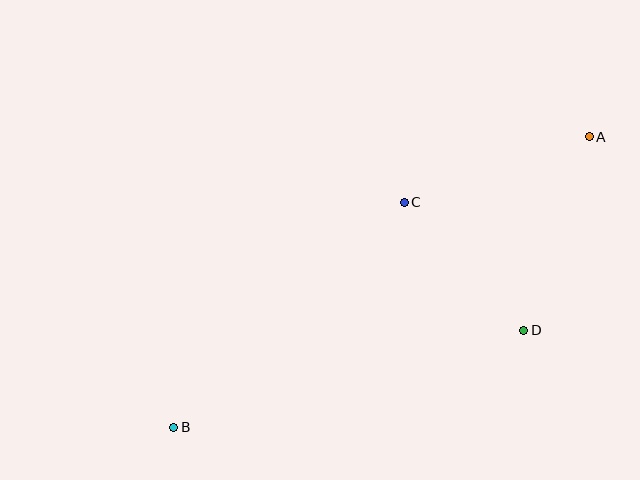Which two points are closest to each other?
Points C and D are closest to each other.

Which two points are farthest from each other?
Points A and B are farthest from each other.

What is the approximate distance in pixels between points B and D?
The distance between B and D is approximately 363 pixels.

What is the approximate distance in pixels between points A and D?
The distance between A and D is approximately 204 pixels.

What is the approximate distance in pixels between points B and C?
The distance between B and C is approximately 322 pixels.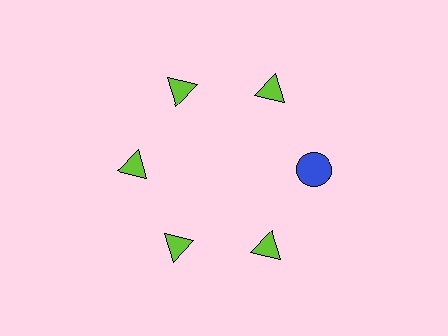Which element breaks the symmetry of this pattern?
The blue circle at roughly the 3 o'clock position breaks the symmetry. All other shapes are lime triangles.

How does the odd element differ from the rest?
It differs in both color (blue instead of lime) and shape (circle instead of triangle).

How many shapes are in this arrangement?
There are 6 shapes arranged in a ring pattern.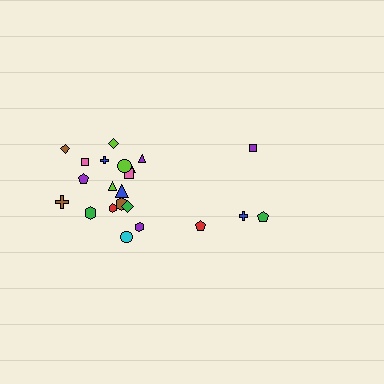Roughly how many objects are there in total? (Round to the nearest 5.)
Roughly 20 objects in total.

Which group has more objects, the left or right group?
The left group.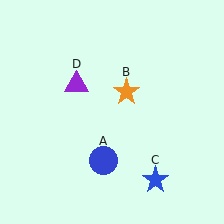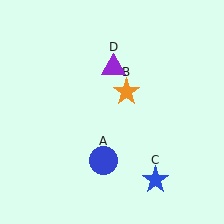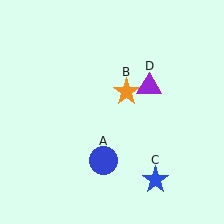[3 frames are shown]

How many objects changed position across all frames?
1 object changed position: purple triangle (object D).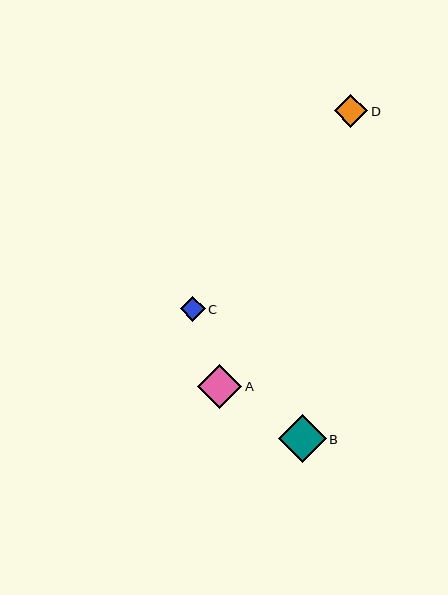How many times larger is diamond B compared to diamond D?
Diamond B is approximately 1.4 times the size of diamond D.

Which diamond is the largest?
Diamond B is the largest with a size of approximately 47 pixels.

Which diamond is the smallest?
Diamond C is the smallest with a size of approximately 25 pixels.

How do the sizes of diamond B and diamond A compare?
Diamond B and diamond A are approximately the same size.